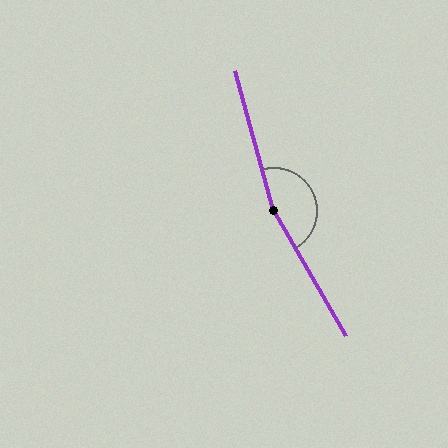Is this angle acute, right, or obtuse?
It is obtuse.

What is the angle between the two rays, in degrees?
Approximately 165 degrees.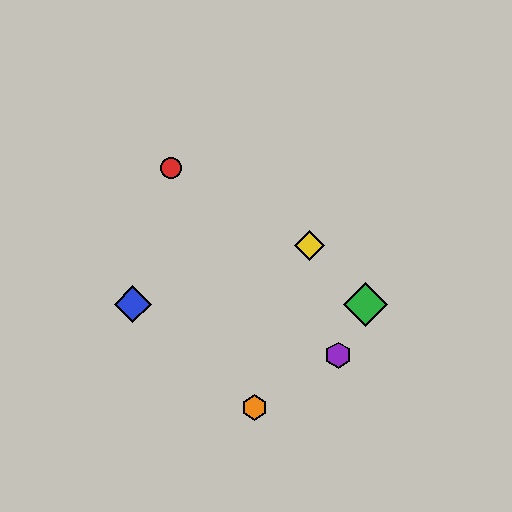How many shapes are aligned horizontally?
2 shapes (the blue diamond, the green diamond) are aligned horizontally.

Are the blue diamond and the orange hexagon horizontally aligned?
No, the blue diamond is at y≈304 and the orange hexagon is at y≈407.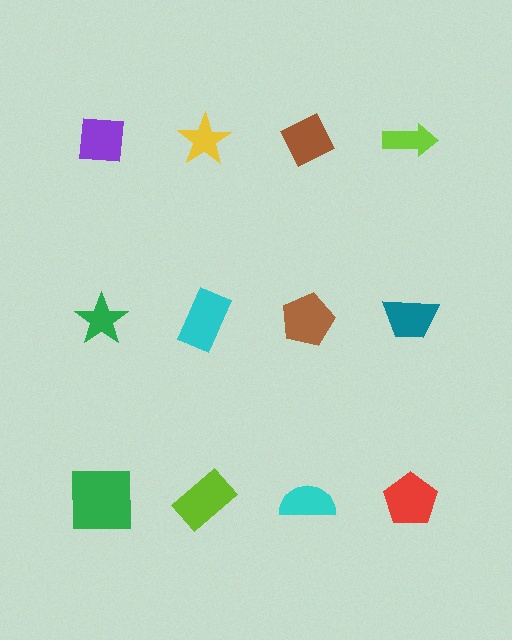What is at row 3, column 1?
A green square.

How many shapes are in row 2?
4 shapes.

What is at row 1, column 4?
A lime arrow.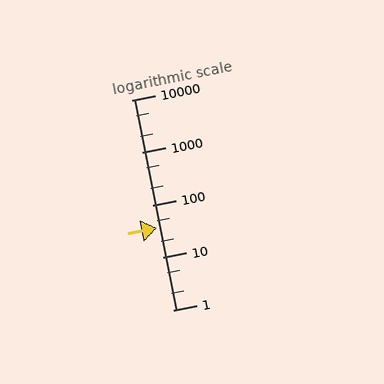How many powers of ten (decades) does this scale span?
The scale spans 4 decades, from 1 to 10000.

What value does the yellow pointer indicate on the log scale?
The pointer indicates approximately 37.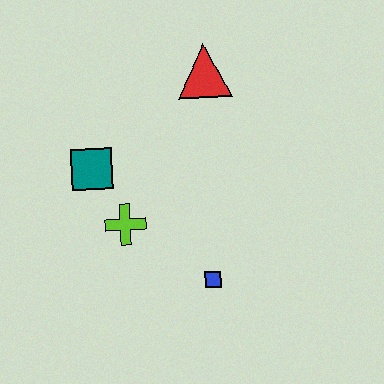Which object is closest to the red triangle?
The teal square is closest to the red triangle.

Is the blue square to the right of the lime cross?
Yes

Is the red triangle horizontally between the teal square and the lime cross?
No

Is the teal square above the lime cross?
Yes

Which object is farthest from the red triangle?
The blue square is farthest from the red triangle.